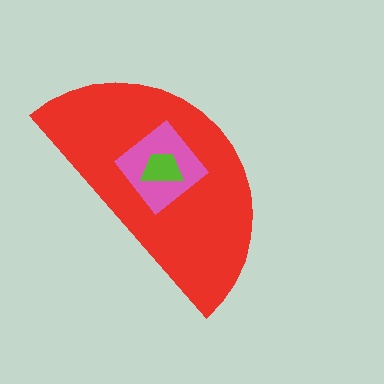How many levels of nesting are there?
3.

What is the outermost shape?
The red semicircle.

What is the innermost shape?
The lime trapezoid.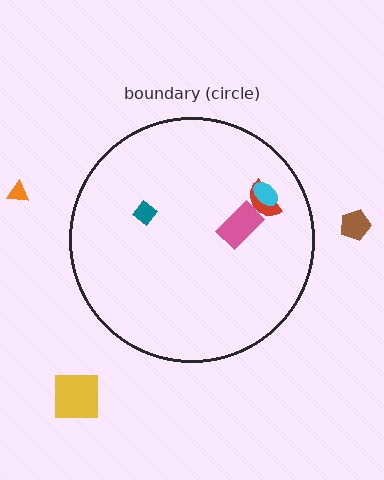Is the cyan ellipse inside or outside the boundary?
Inside.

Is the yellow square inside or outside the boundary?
Outside.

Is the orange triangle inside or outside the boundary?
Outside.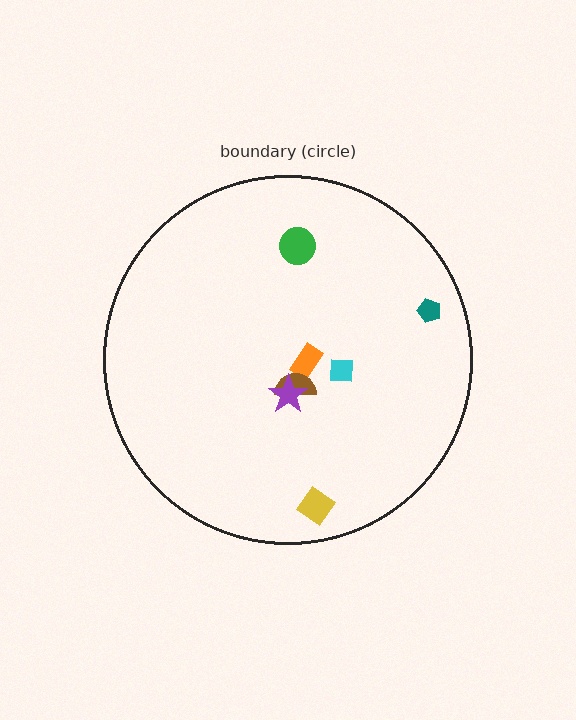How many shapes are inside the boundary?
7 inside, 0 outside.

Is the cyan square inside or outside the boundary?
Inside.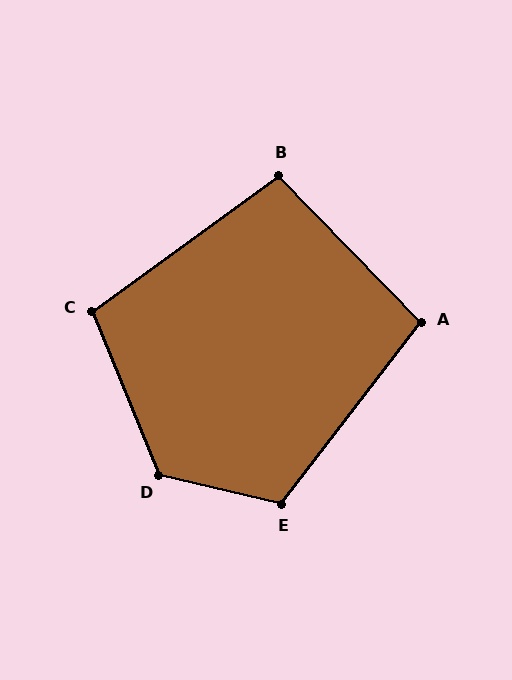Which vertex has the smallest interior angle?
B, at approximately 98 degrees.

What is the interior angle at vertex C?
Approximately 104 degrees (obtuse).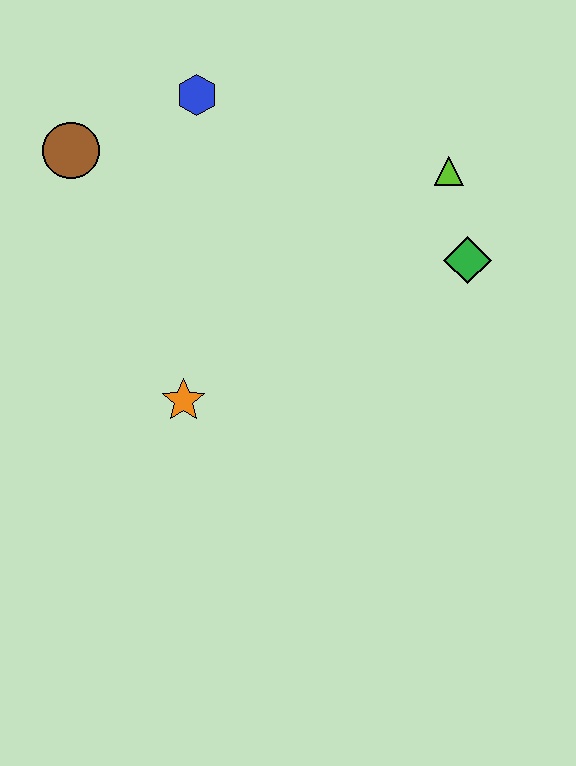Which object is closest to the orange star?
The brown circle is closest to the orange star.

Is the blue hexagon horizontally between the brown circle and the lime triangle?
Yes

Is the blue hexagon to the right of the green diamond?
No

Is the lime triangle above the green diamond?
Yes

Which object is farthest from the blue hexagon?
The green diamond is farthest from the blue hexagon.